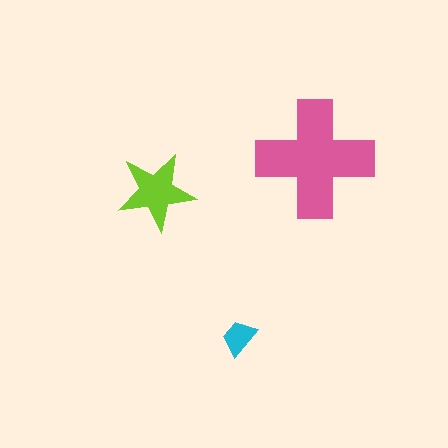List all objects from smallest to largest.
The cyan trapezoid, the lime star, the pink cross.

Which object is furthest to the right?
The pink cross is rightmost.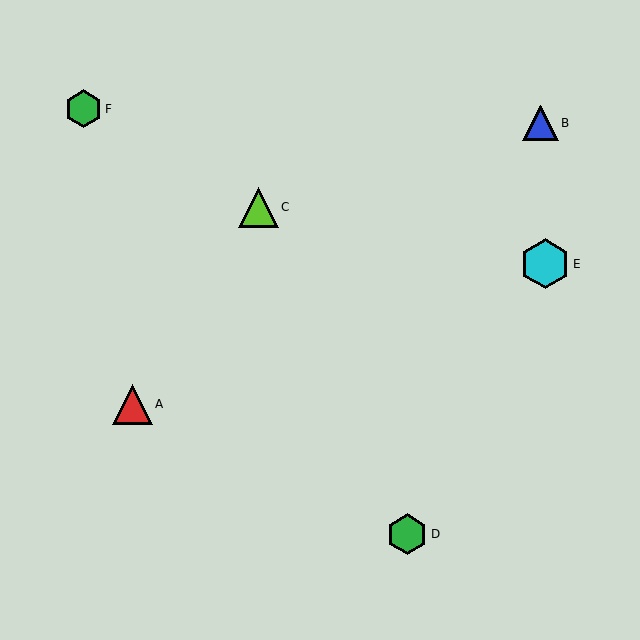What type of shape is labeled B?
Shape B is a blue triangle.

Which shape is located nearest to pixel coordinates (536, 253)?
The cyan hexagon (labeled E) at (545, 264) is nearest to that location.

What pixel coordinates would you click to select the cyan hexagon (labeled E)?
Click at (545, 264) to select the cyan hexagon E.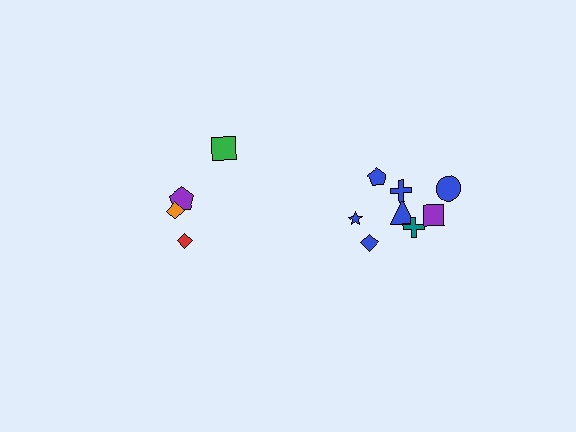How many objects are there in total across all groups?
There are 12 objects.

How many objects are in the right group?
There are 8 objects.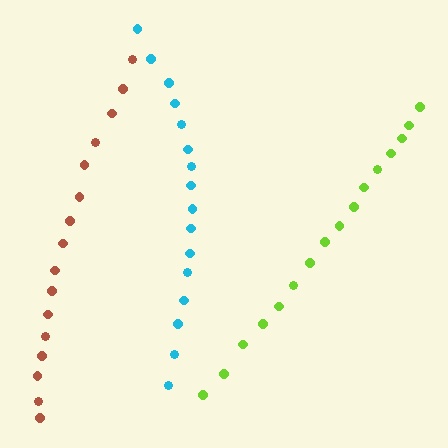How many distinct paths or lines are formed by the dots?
There are 3 distinct paths.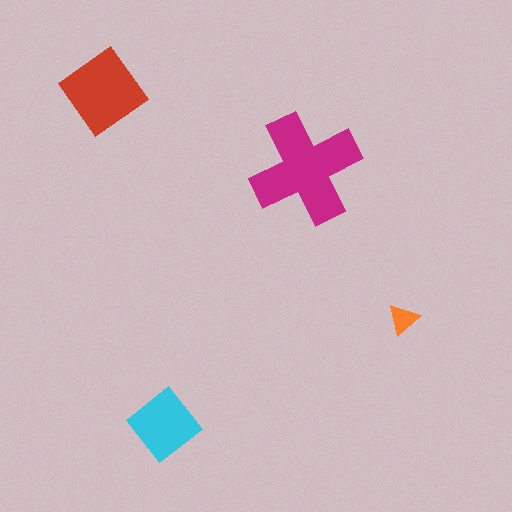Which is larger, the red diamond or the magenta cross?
The magenta cross.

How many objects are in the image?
There are 4 objects in the image.